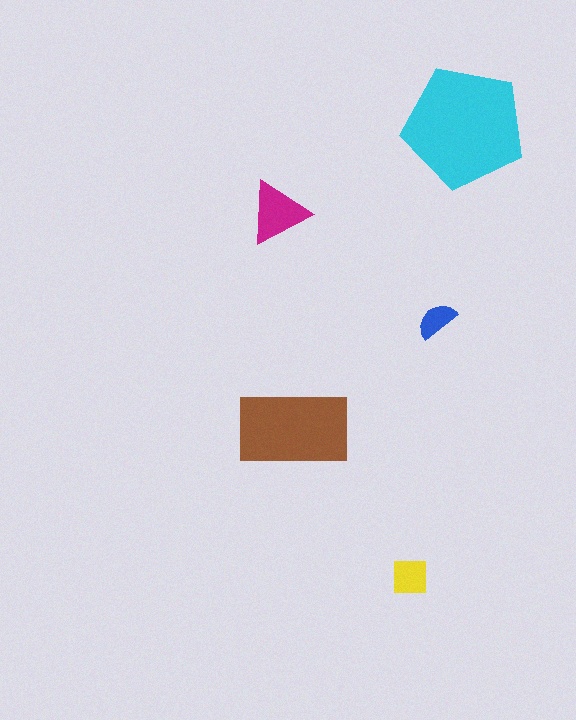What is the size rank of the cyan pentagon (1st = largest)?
1st.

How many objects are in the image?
There are 5 objects in the image.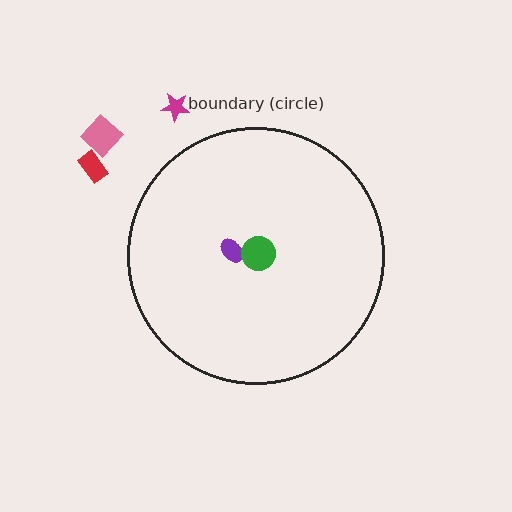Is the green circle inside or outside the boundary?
Inside.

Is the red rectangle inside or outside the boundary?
Outside.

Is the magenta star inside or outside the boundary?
Outside.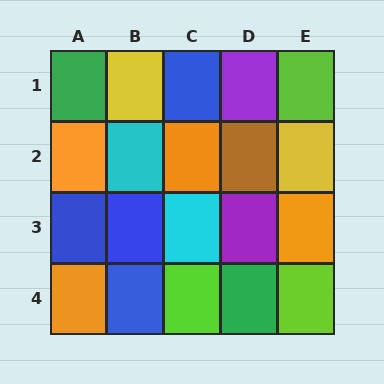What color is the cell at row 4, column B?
Blue.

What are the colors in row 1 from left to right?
Green, yellow, blue, purple, lime.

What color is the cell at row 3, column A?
Blue.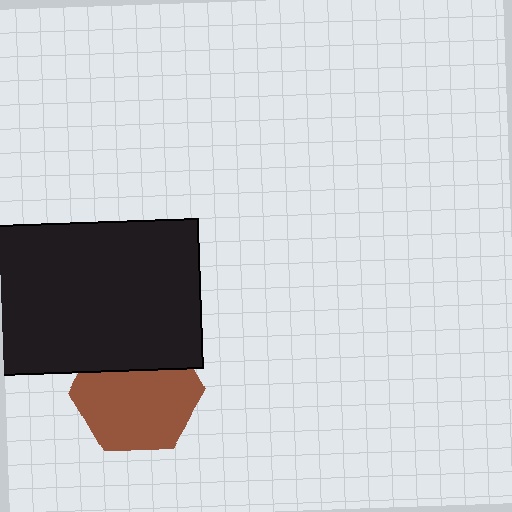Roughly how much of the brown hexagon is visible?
Most of it is visible (roughly 69%).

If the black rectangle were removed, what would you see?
You would see the complete brown hexagon.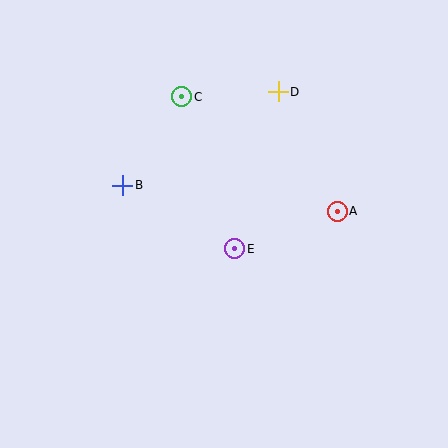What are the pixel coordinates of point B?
Point B is at (123, 185).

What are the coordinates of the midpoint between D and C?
The midpoint between D and C is at (230, 94).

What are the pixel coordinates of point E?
Point E is at (235, 249).